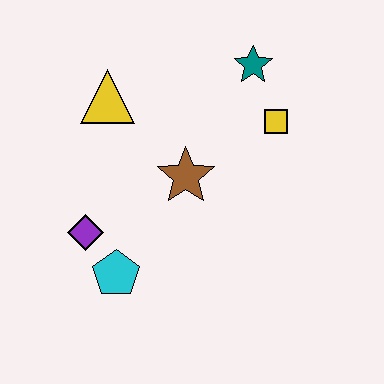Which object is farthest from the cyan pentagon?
The teal star is farthest from the cyan pentagon.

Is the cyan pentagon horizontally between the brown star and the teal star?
No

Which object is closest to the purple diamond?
The cyan pentagon is closest to the purple diamond.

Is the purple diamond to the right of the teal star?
No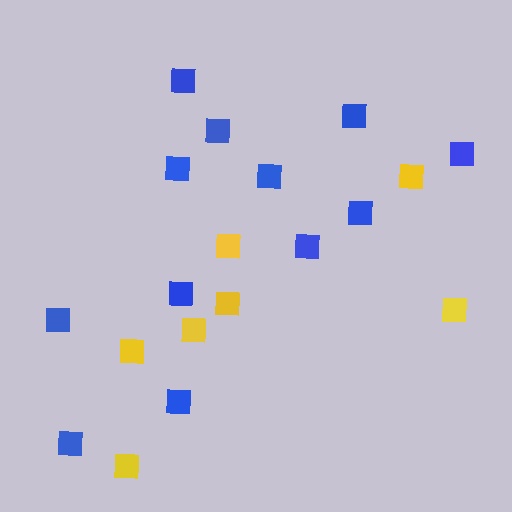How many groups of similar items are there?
There are 2 groups: one group of blue squares (12) and one group of yellow squares (7).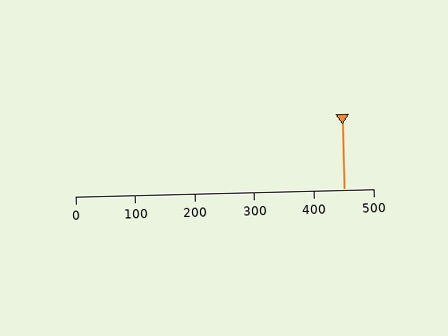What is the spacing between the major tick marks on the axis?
The major ticks are spaced 100 apart.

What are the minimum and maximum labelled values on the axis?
The axis runs from 0 to 500.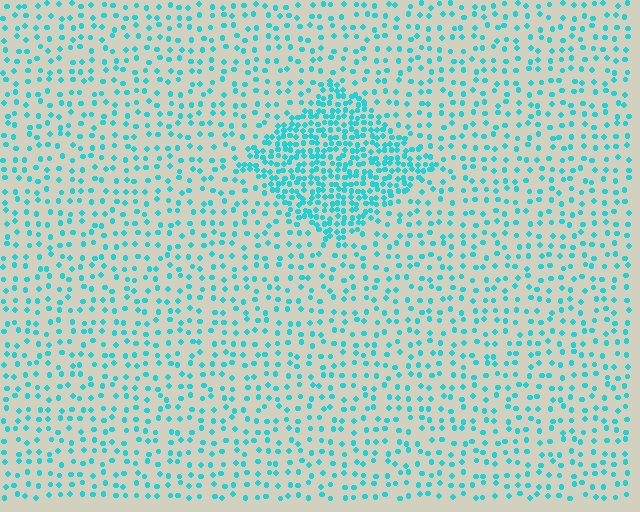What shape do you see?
I see a diamond.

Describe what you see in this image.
The image contains small cyan elements arranged at two different densities. A diamond-shaped region is visible where the elements are more densely packed than the surrounding area.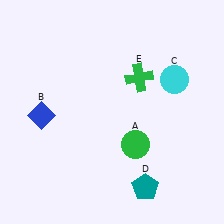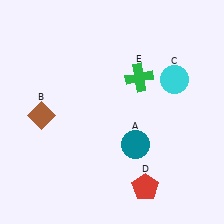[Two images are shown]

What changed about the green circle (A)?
In Image 1, A is green. In Image 2, it changed to teal.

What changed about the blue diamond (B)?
In Image 1, B is blue. In Image 2, it changed to brown.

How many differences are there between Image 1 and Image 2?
There are 3 differences between the two images.